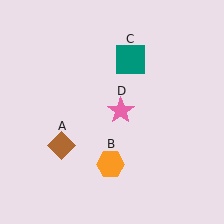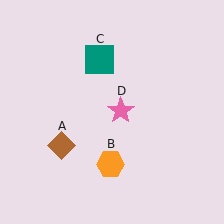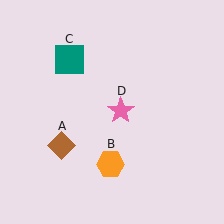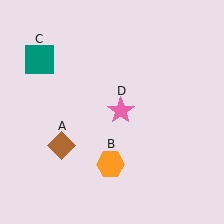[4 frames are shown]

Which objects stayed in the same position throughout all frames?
Brown diamond (object A) and orange hexagon (object B) and pink star (object D) remained stationary.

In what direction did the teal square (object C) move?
The teal square (object C) moved left.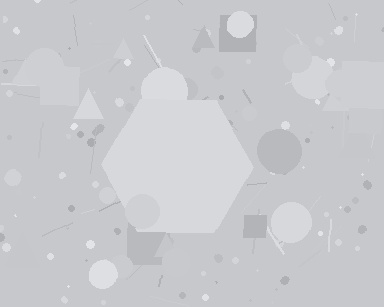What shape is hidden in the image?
A hexagon is hidden in the image.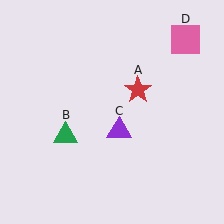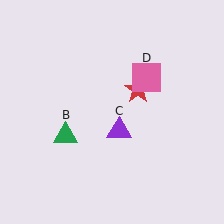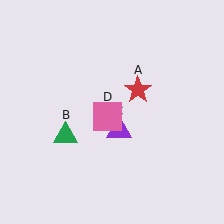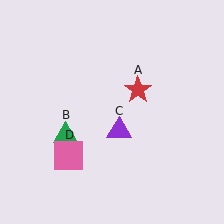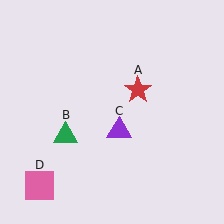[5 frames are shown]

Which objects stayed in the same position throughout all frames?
Red star (object A) and green triangle (object B) and purple triangle (object C) remained stationary.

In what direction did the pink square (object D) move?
The pink square (object D) moved down and to the left.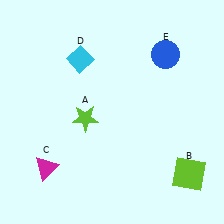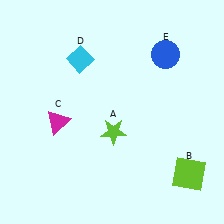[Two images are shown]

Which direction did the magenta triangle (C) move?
The magenta triangle (C) moved up.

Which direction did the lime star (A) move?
The lime star (A) moved right.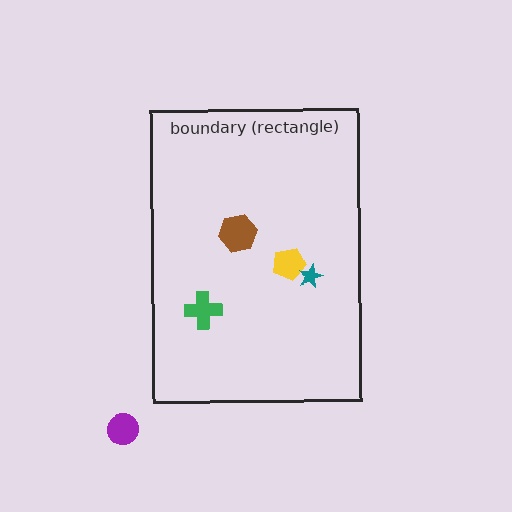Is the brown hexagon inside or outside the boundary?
Inside.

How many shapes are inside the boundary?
4 inside, 1 outside.